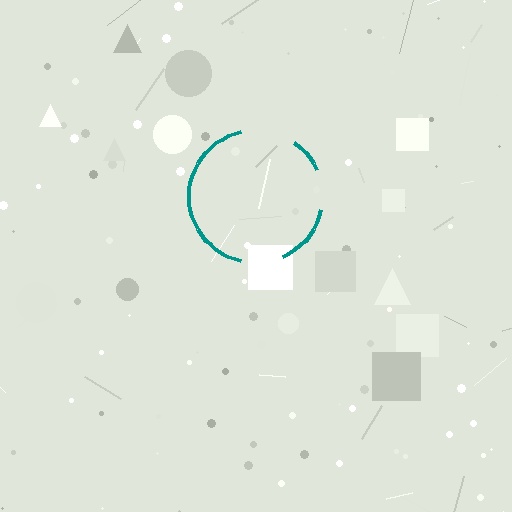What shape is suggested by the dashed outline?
The dashed outline suggests a circle.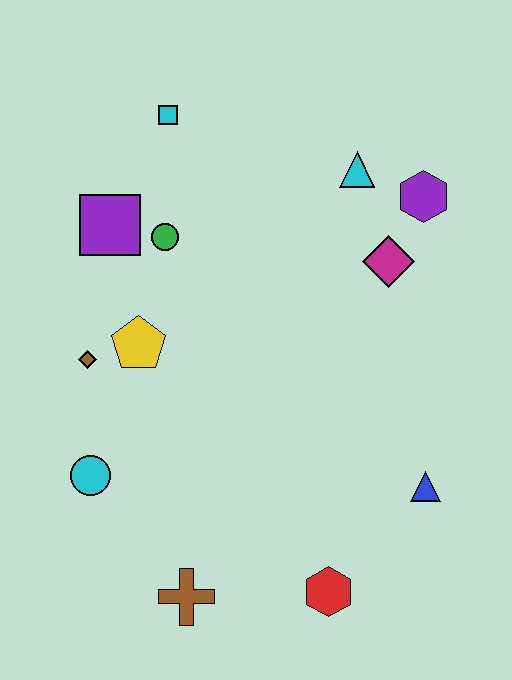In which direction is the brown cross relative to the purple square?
The brown cross is below the purple square.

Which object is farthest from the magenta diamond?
The brown cross is farthest from the magenta diamond.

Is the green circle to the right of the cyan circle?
Yes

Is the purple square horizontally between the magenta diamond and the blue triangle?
No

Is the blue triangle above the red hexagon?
Yes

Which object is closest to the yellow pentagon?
The brown diamond is closest to the yellow pentagon.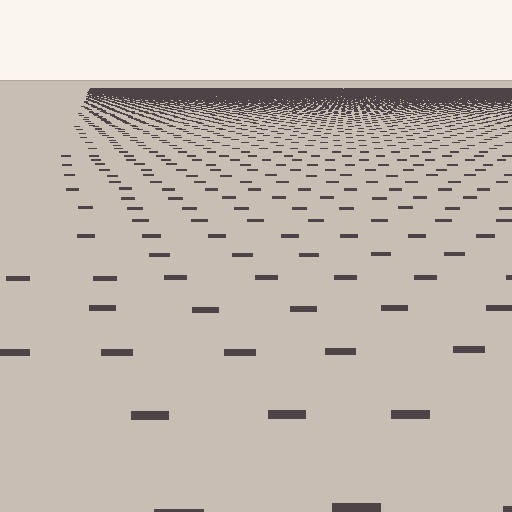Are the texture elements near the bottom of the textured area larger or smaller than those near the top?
Larger. Near the bottom, elements are closer to the viewer and appear at a bigger on-screen size.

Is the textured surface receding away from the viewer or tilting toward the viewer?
The surface is receding away from the viewer. Texture elements get smaller and denser toward the top.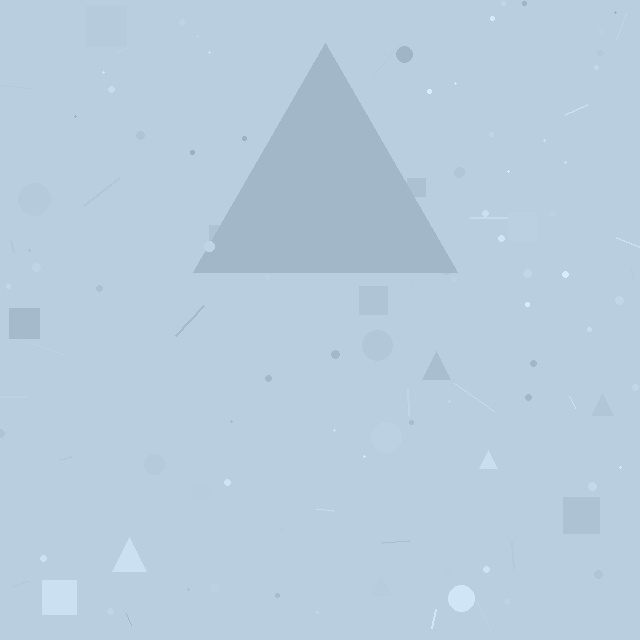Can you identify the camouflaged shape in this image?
The camouflaged shape is a triangle.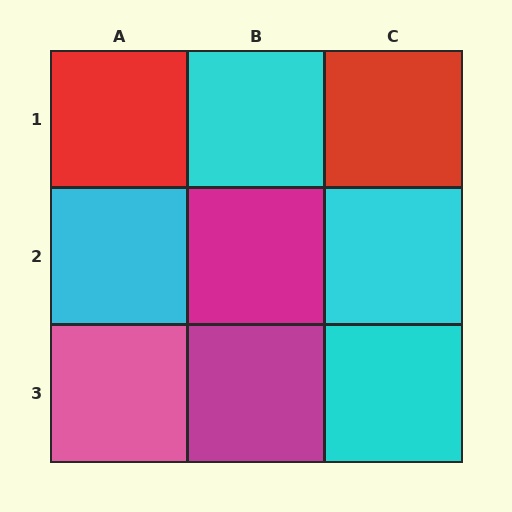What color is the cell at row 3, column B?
Magenta.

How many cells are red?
2 cells are red.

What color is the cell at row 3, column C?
Cyan.